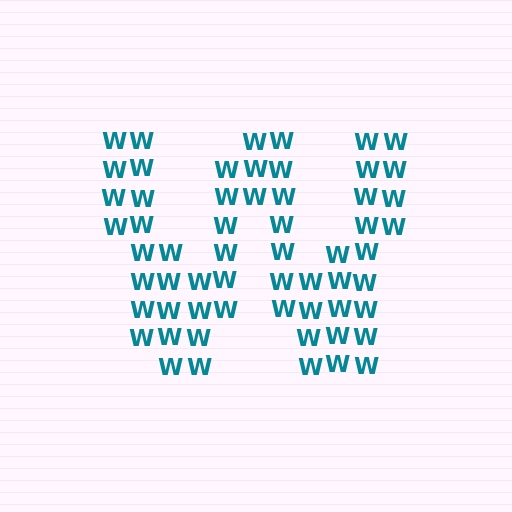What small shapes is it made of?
It is made of small letter W's.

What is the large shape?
The large shape is the letter W.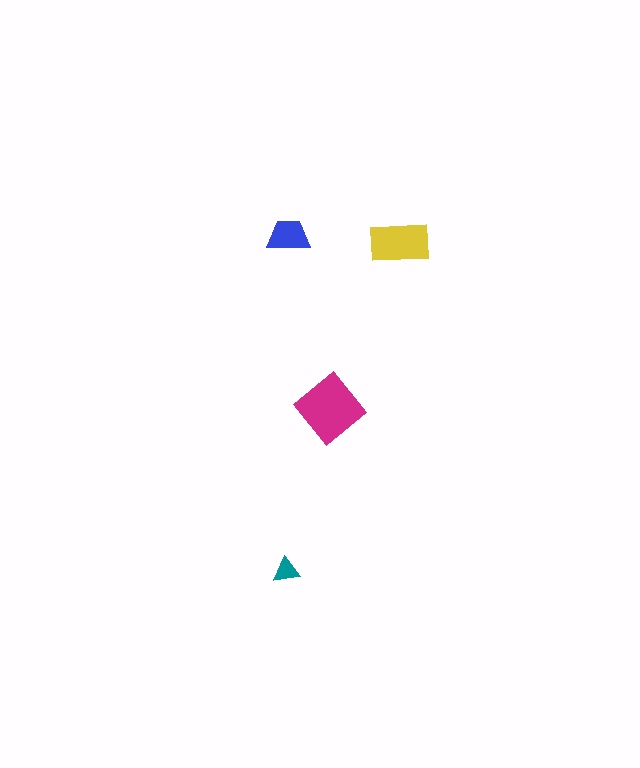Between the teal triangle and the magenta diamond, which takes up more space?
The magenta diamond.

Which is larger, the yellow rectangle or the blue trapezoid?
The yellow rectangle.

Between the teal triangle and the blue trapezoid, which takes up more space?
The blue trapezoid.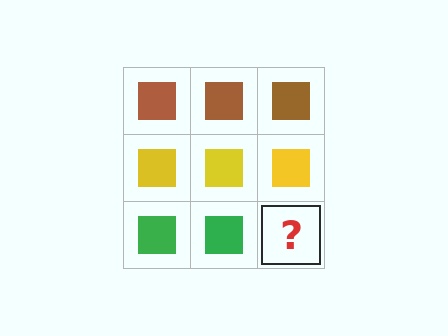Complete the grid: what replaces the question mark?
The question mark should be replaced with a green square.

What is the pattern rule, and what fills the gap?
The rule is that each row has a consistent color. The gap should be filled with a green square.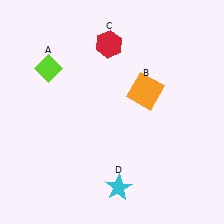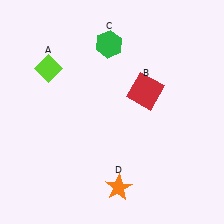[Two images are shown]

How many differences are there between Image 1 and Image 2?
There are 3 differences between the two images.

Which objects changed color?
B changed from orange to red. C changed from red to green. D changed from cyan to orange.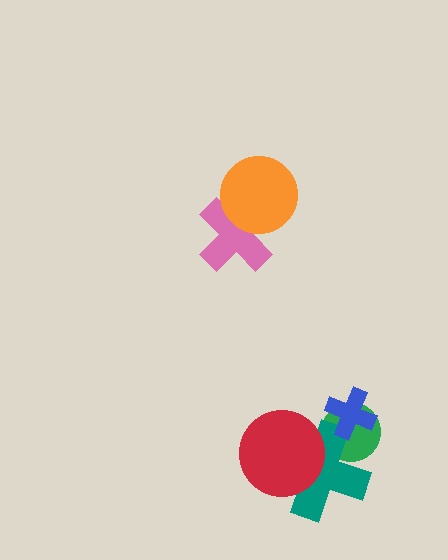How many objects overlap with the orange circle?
1 object overlaps with the orange circle.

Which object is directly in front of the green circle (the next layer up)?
The teal cross is directly in front of the green circle.